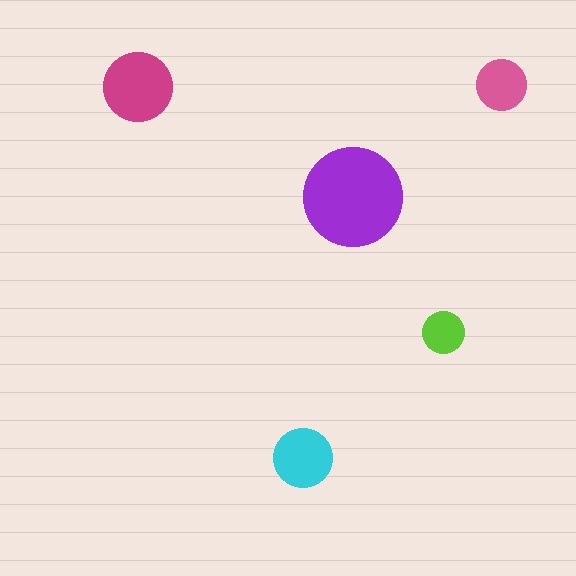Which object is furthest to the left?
The magenta circle is leftmost.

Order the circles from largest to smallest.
the purple one, the magenta one, the cyan one, the pink one, the lime one.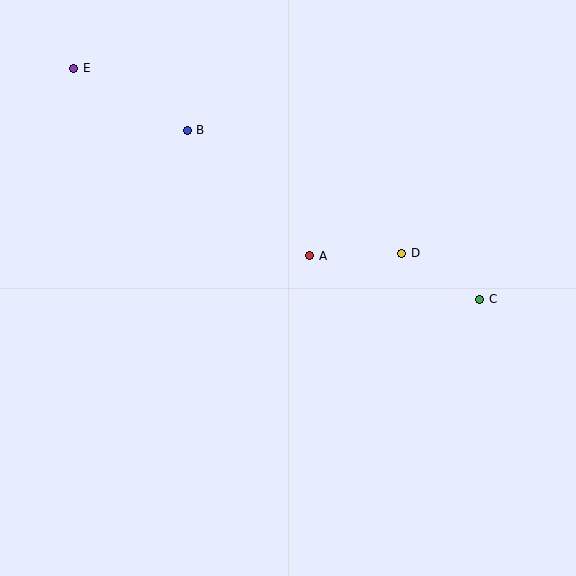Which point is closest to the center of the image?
Point A at (310, 256) is closest to the center.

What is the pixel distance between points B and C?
The distance between B and C is 338 pixels.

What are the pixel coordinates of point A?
Point A is at (310, 256).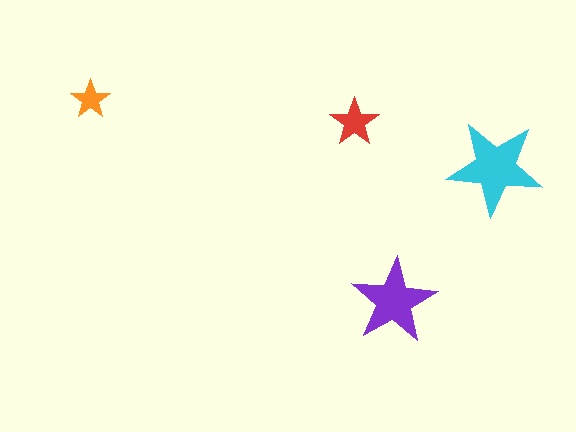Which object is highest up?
The orange star is topmost.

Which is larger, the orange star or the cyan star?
The cyan one.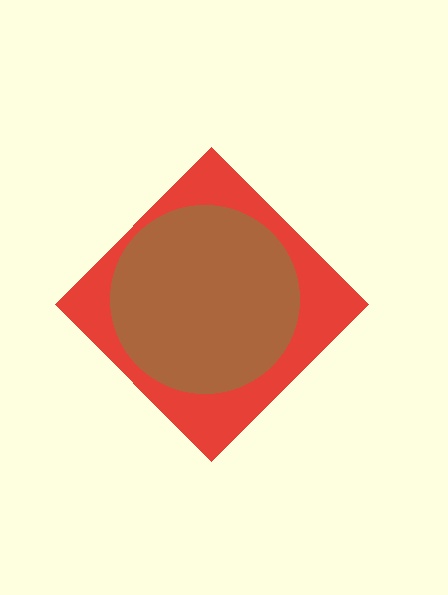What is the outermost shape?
The red diamond.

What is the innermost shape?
The brown circle.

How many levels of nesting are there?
2.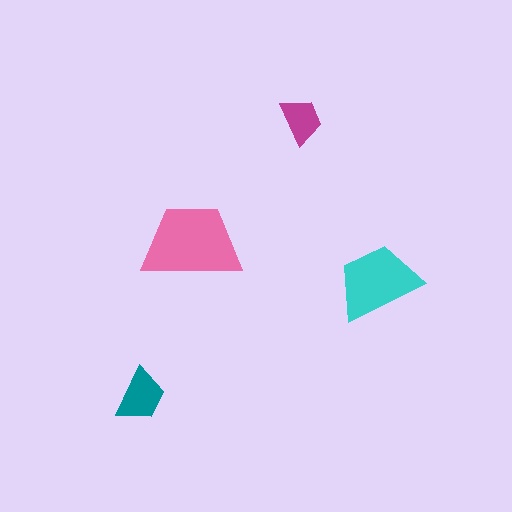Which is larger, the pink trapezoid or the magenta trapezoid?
The pink one.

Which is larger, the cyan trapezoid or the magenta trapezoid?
The cyan one.